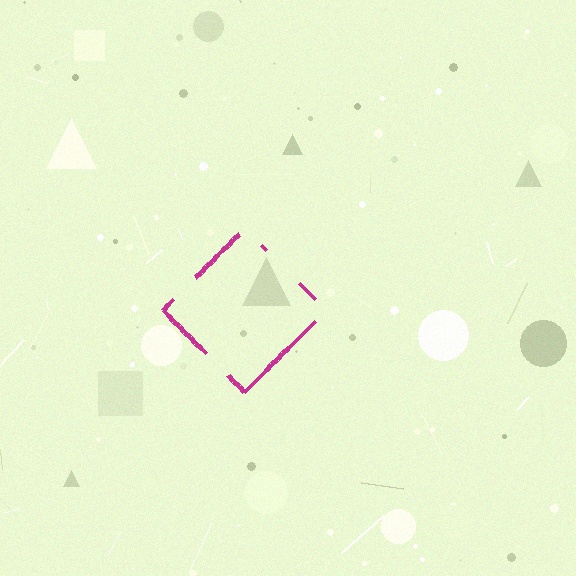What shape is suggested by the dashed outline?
The dashed outline suggests a diamond.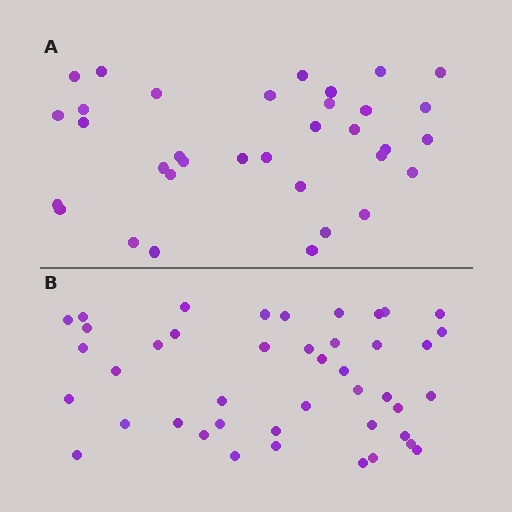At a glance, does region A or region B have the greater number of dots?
Region B (the bottom region) has more dots.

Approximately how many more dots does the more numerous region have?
Region B has roughly 8 or so more dots than region A.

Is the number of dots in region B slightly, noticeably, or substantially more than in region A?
Region B has noticeably more, but not dramatically so. The ratio is roughly 1.3 to 1.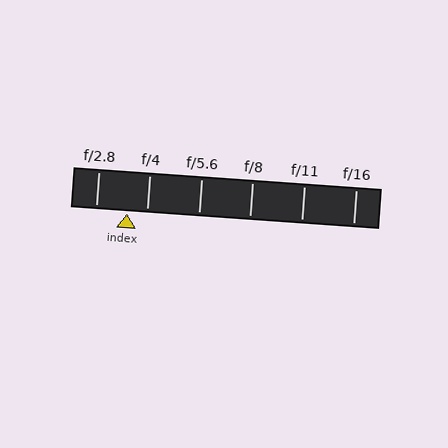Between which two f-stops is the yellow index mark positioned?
The index mark is between f/2.8 and f/4.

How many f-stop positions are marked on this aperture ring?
There are 6 f-stop positions marked.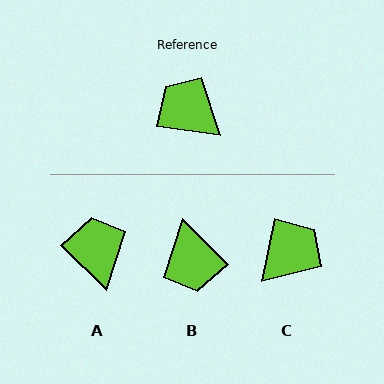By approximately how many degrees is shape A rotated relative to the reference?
Approximately 36 degrees clockwise.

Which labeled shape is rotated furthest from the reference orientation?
B, about 143 degrees away.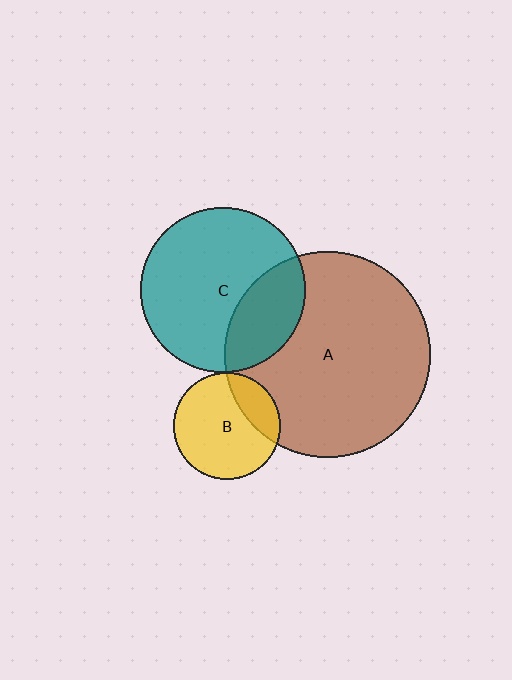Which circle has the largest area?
Circle A (brown).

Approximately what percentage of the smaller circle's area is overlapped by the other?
Approximately 20%.